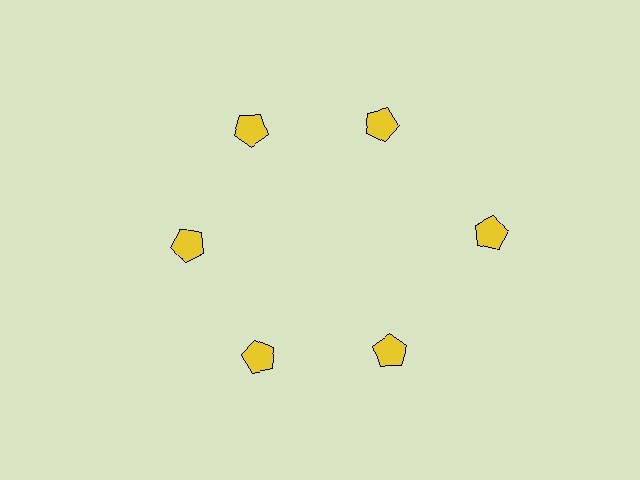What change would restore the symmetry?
The symmetry would be restored by moving it inward, back onto the ring so that all 6 pentagons sit at equal angles and equal distance from the center.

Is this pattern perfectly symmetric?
No. The 6 yellow pentagons are arranged in a ring, but one element near the 3 o'clock position is pushed outward from the center, breaking the 6-fold rotational symmetry.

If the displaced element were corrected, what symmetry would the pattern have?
It would have 6-fold rotational symmetry — the pattern would map onto itself every 60 degrees.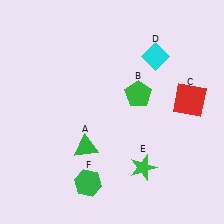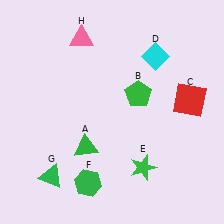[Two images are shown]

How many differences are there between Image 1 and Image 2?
There are 2 differences between the two images.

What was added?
A green triangle (G), a pink triangle (H) were added in Image 2.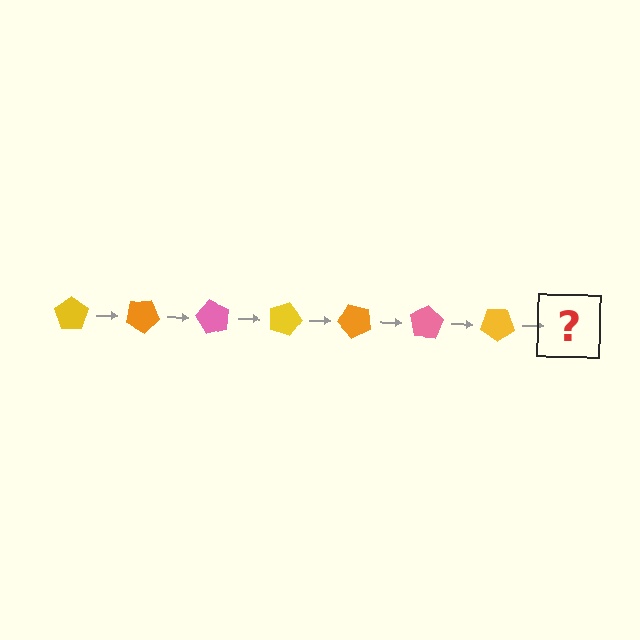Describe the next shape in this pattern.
It should be an orange pentagon, rotated 210 degrees from the start.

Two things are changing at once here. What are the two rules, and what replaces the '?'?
The two rules are that it rotates 30 degrees each step and the color cycles through yellow, orange, and pink. The '?' should be an orange pentagon, rotated 210 degrees from the start.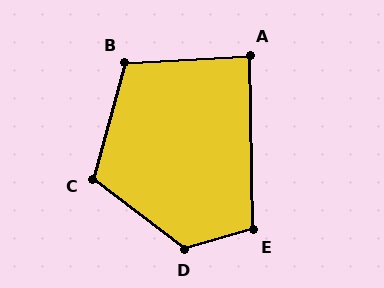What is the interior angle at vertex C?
Approximately 112 degrees (obtuse).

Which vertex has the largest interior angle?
D, at approximately 127 degrees.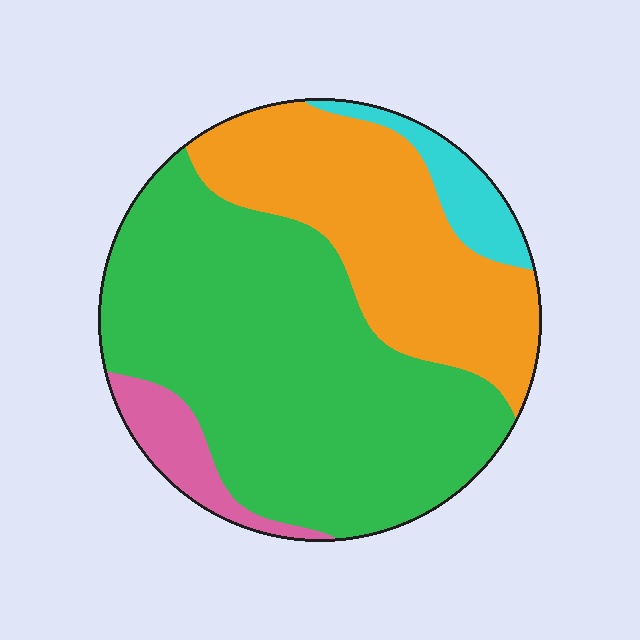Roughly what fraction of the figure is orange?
Orange covers roughly 30% of the figure.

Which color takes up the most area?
Green, at roughly 55%.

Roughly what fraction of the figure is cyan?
Cyan takes up about one tenth (1/10) of the figure.